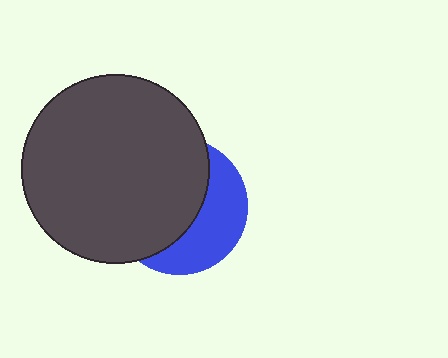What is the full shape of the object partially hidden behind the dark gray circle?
The partially hidden object is a blue circle.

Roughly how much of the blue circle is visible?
A small part of it is visible (roughly 39%).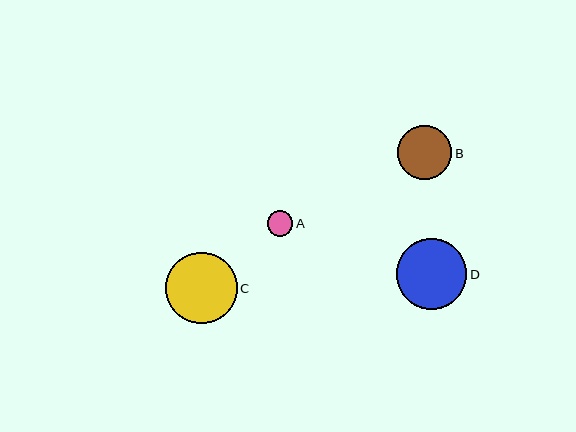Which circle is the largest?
Circle C is the largest with a size of approximately 71 pixels.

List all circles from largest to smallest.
From largest to smallest: C, D, B, A.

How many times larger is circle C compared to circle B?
Circle C is approximately 1.3 times the size of circle B.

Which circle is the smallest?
Circle A is the smallest with a size of approximately 26 pixels.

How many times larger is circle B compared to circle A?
Circle B is approximately 2.1 times the size of circle A.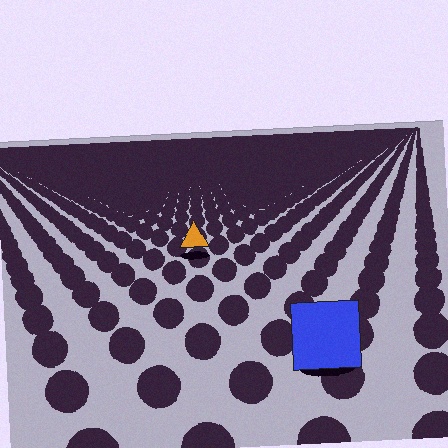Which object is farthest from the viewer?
The orange triangle is farthest from the viewer. It appears smaller and the ground texture around it is denser.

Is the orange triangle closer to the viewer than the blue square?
No. The blue square is closer — you can tell from the texture gradient: the ground texture is coarser near it.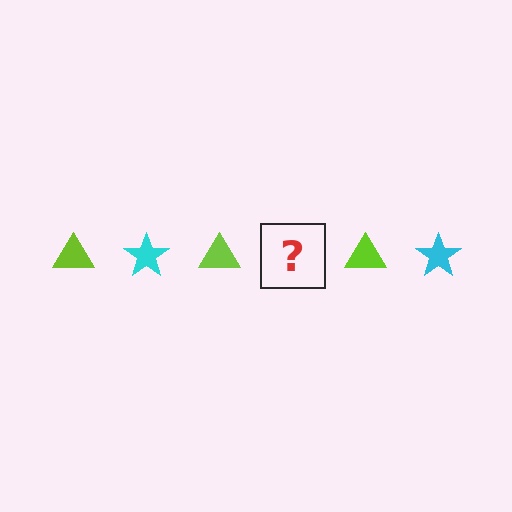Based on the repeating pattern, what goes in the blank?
The blank should be a cyan star.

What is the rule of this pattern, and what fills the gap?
The rule is that the pattern alternates between lime triangle and cyan star. The gap should be filled with a cyan star.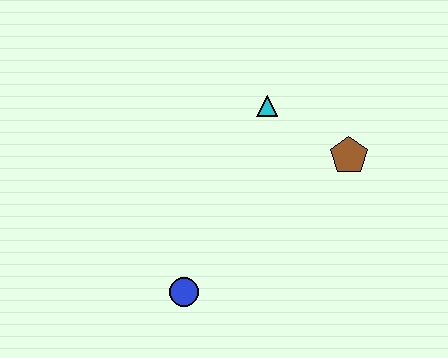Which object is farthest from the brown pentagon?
The blue circle is farthest from the brown pentagon.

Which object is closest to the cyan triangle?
The brown pentagon is closest to the cyan triangle.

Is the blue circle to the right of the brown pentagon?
No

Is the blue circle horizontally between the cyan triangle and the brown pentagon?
No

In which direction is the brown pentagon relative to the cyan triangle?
The brown pentagon is to the right of the cyan triangle.